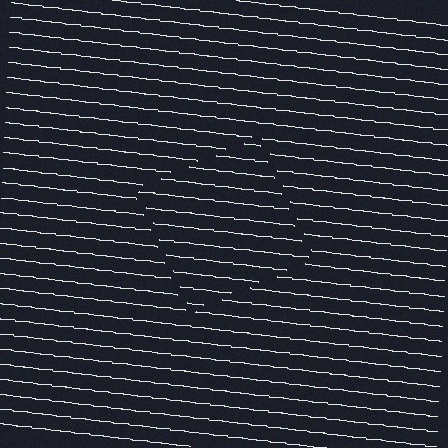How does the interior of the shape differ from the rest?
The interior of the shape contains the same grating, shifted by half a period — the contour is defined by the phase discontinuity where line-ends from the inner and outer gratings abut.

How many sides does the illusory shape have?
4 sides — the line-ends trace a square.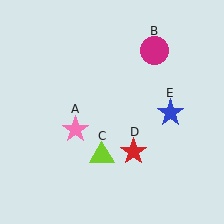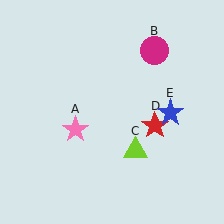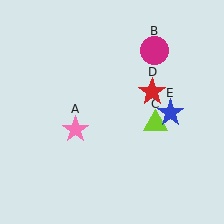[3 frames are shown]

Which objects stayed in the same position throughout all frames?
Pink star (object A) and magenta circle (object B) and blue star (object E) remained stationary.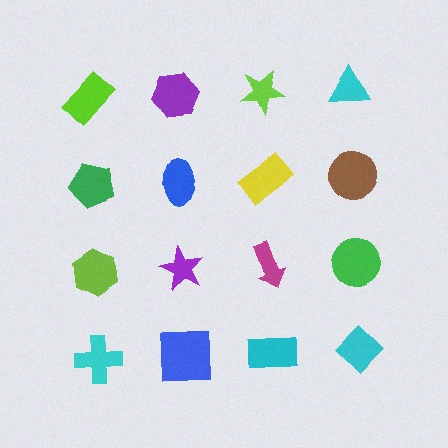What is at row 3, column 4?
A green circle.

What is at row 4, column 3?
A cyan rectangle.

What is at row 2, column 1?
A green pentagon.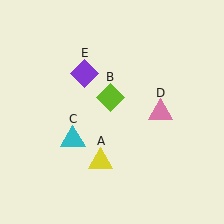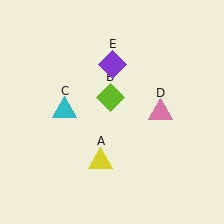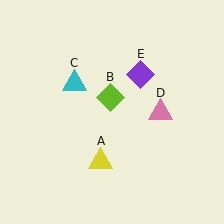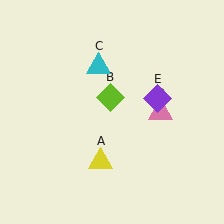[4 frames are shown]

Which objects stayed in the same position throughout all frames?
Yellow triangle (object A) and lime diamond (object B) and pink triangle (object D) remained stationary.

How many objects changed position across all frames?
2 objects changed position: cyan triangle (object C), purple diamond (object E).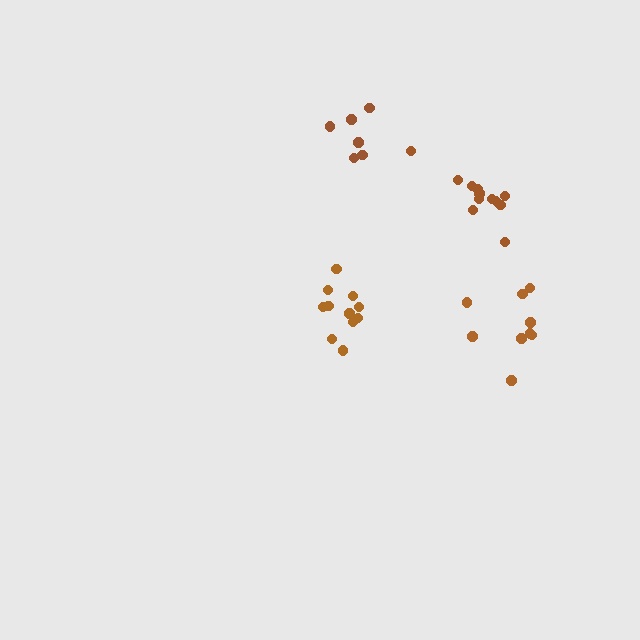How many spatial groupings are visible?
There are 4 spatial groupings.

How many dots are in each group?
Group 1: 6 dots, Group 2: 9 dots, Group 3: 12 dots, Group 4: 11 dots (38 total).